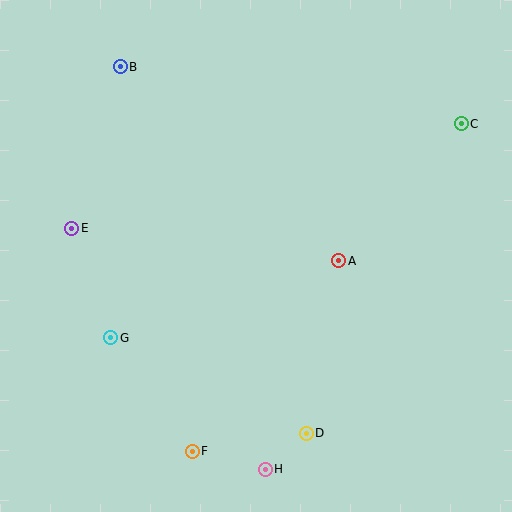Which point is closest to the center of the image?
Point A at (339, 261) is closest to the center.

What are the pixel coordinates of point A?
Point A is at (339, 261).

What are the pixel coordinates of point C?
Point C is at (461, 124).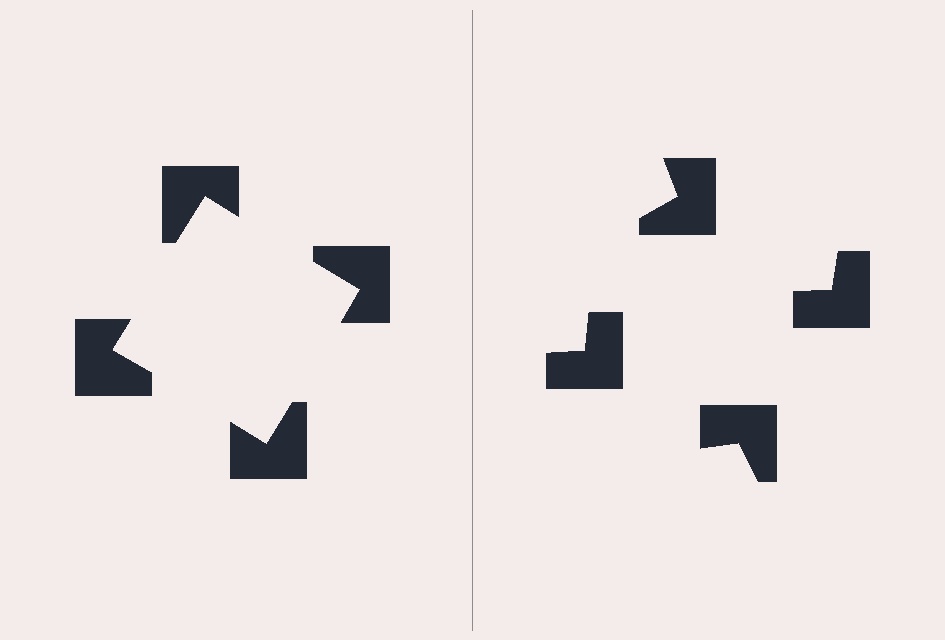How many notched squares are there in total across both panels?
8 — 4 on each side.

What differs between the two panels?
The notched squares are positioned identically on both sides; only the wedge orientations differ. On the left they align to a square; on the right they are misaligned.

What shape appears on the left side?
An illusory square.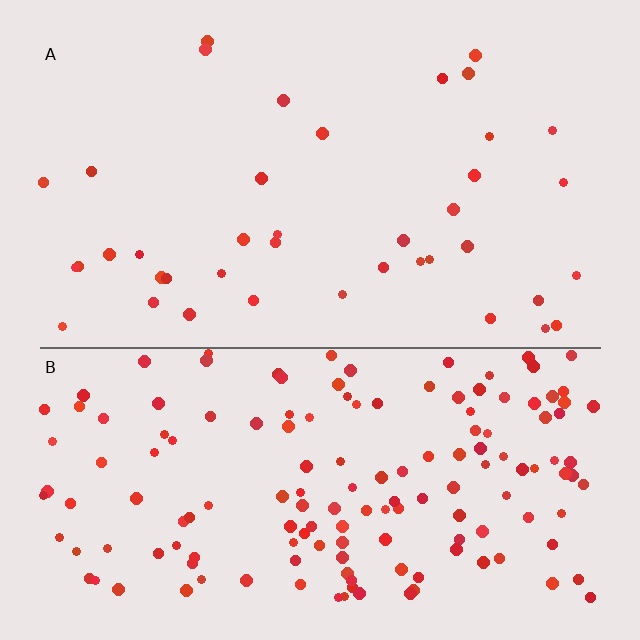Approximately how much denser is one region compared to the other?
Approximately 3.9× — region B over region A.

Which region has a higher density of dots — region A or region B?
B (the bottom).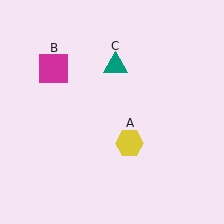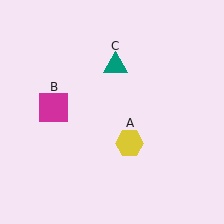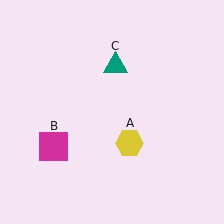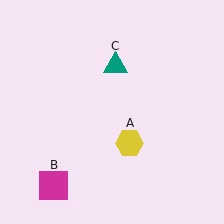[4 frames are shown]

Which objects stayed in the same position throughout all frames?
Yellow hexagon (object A) and teal triangle (object C) remained stationary.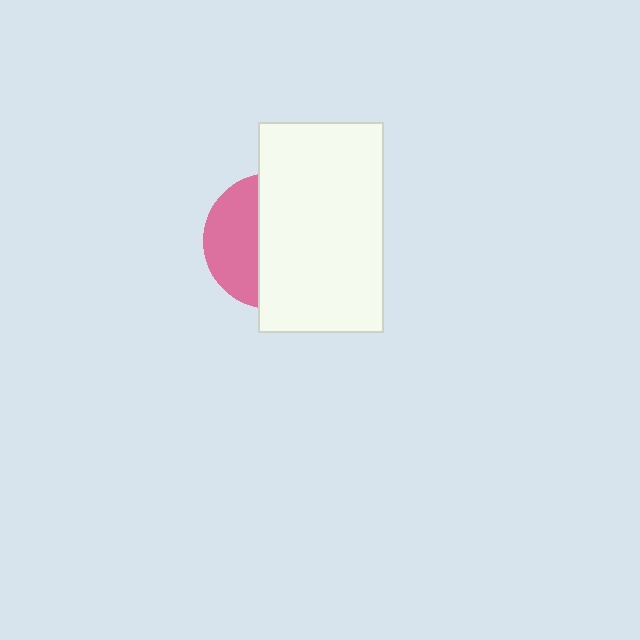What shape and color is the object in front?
The object in front is a white rectangle.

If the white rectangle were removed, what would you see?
You would see the complete pink circle.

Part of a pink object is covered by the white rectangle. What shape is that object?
It is a circle.